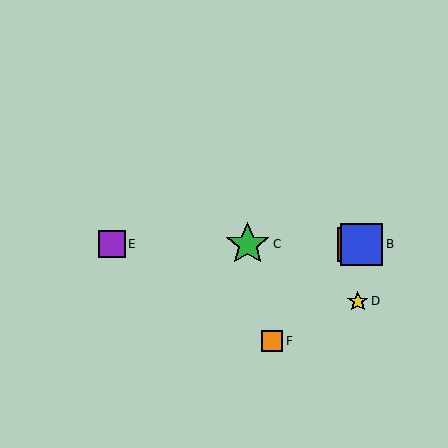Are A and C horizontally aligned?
Yes, both are at y≈244.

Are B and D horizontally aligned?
No, B is at y≈244 and D is at y≈301.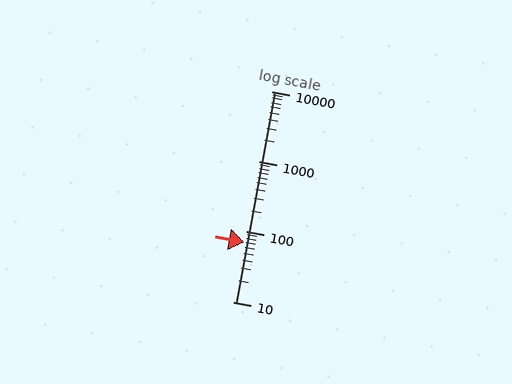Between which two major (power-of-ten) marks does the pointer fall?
The pointer is between 10 and 100.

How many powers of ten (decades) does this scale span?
The scale spans 3 decades, from 10 to 10000.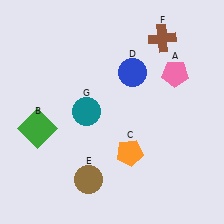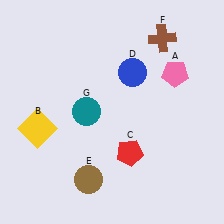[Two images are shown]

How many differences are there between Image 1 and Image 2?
There are 2 differences between the two images.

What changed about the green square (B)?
In Image 1, B is green. In Image 2, it changed to yellow.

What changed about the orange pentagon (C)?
In Image 1, C is orange. In Image 2, it changed to red.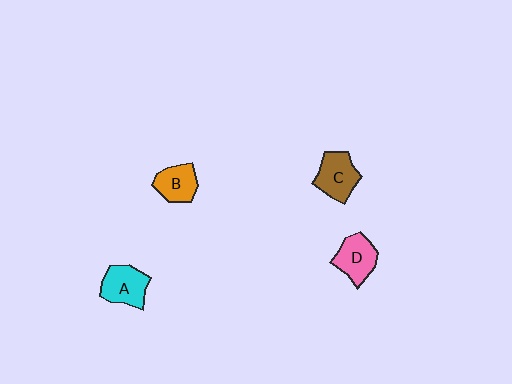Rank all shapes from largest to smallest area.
From largest to smallest: C (brown), A (cyan), D (pink), B (orange).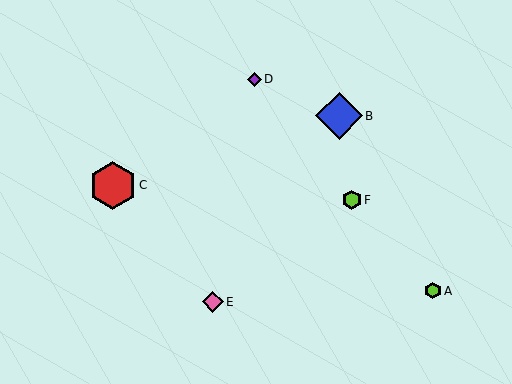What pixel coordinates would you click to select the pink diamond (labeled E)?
Click at (213, 302) to select the pink diamond E.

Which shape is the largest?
The red hexagon (labeled C) is the largest.